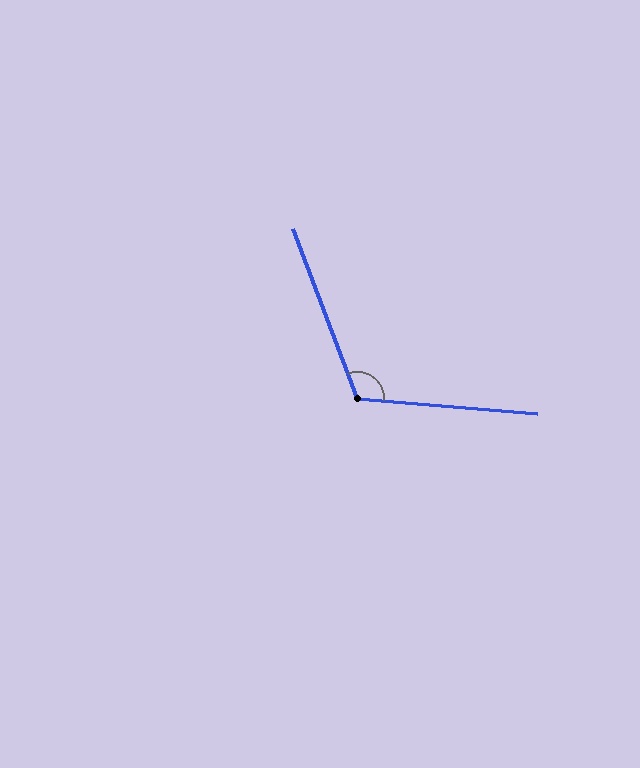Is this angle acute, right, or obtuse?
It is obtuse.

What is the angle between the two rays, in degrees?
Approximately 115 degrees.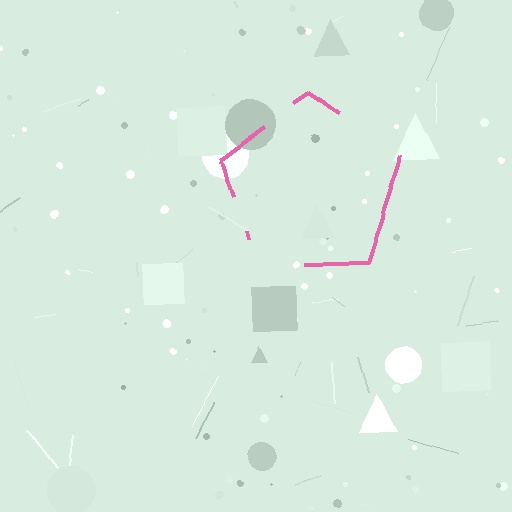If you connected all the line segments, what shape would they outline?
They would outline a pentagon.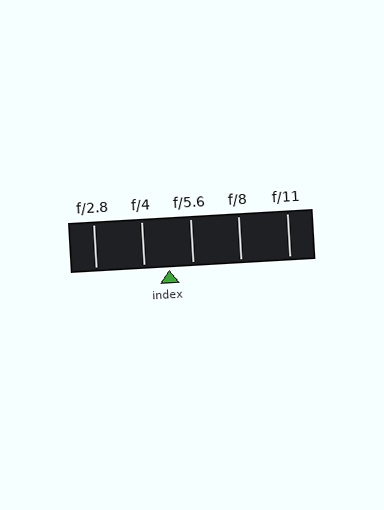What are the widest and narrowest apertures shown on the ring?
The widest aperture shown is f/2.8 and the narrowest is f/11.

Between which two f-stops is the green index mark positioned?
The index mark is between f/4 and f/5.6.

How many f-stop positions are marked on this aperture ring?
There are 5 f-stop positions marked.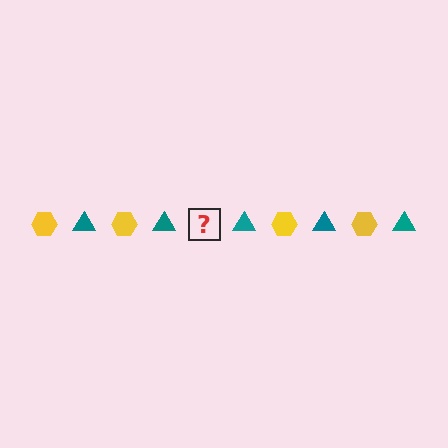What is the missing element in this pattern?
The missing element is a yellow hexagon.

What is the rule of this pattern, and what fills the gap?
The rule is that the pattern alternates between yellow hexagon and teal triangle. The gap should be filled with a yellow hexagon.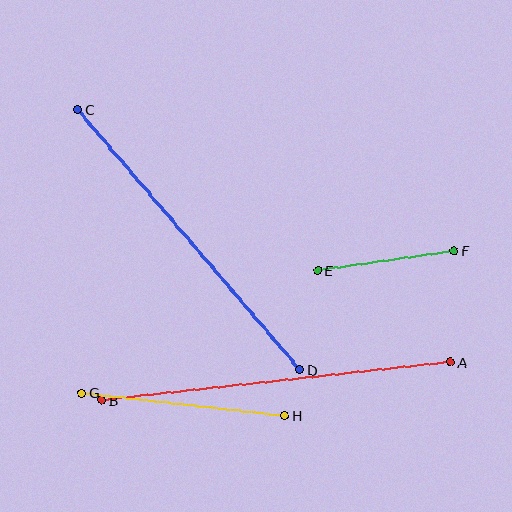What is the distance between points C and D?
The distance is approximately 342 pixels.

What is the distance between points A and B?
The distance is approximately 351 pixels.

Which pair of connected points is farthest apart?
Points A and B are farthest apart.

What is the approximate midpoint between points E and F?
The midpoint is at approximately (386, 261) pixels.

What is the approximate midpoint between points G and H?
The midpoint is at approximately (183, 404) pixels.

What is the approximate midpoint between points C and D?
The midpoint is at approximately (189, 240) pixels.